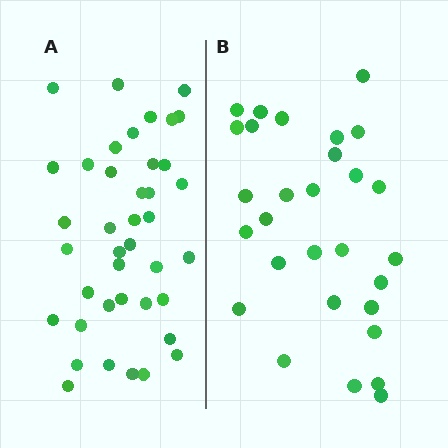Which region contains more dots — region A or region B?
Region A (the left region) has more dots.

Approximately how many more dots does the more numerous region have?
Region A has roughly 12 or so more dots than region B.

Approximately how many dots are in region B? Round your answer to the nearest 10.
About 30 dots. (The exact count is 29, which rounds to 30.)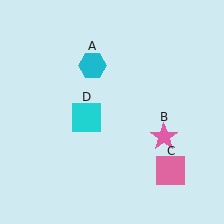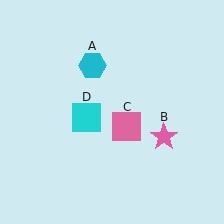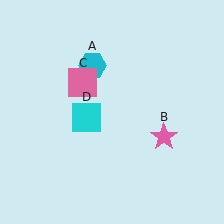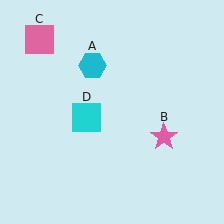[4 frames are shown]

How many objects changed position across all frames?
1 object changed position: pink square (object C).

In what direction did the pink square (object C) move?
The pink square (object C) moved up and to the left.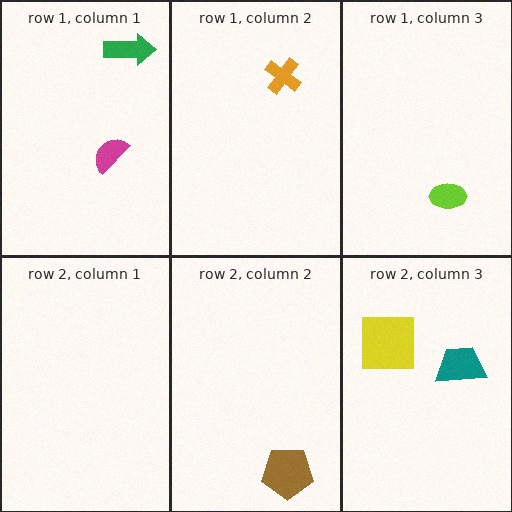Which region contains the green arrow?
The row 1, column 1 region.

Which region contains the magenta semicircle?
The row 1, column 1 region.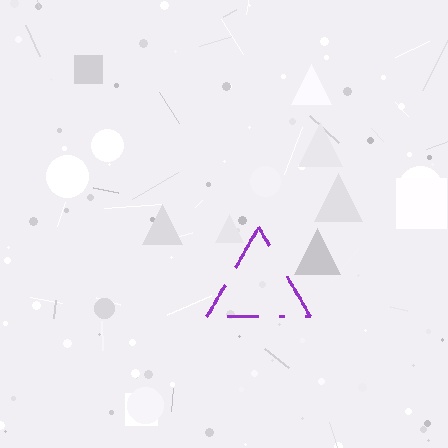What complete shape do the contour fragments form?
The contour fragments form a triangle.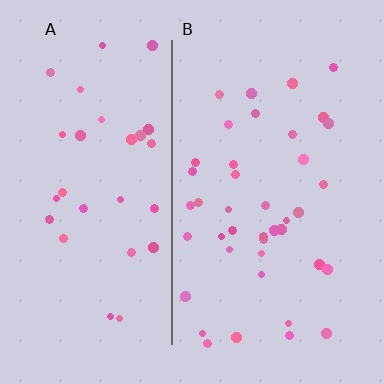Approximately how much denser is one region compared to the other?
Approximately 1.4× — region B over region A.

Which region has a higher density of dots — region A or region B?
B (the right).